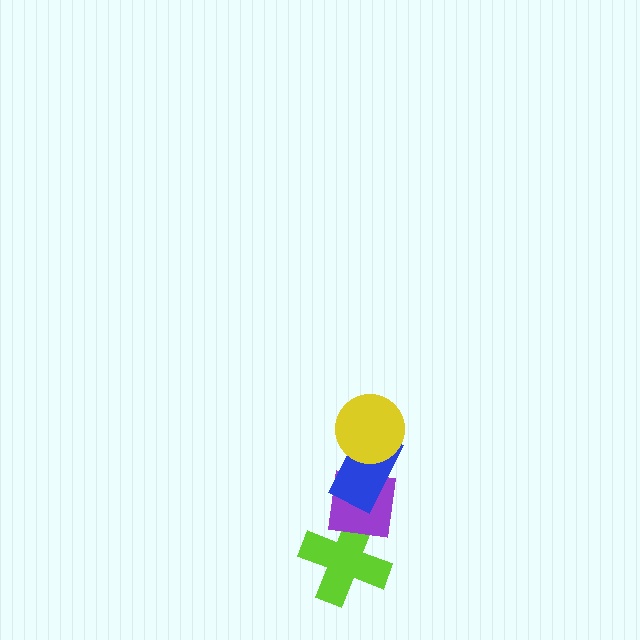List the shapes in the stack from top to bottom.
From top to bottom: the yellow circle, the blue rectangle, the purple square, the lime cross.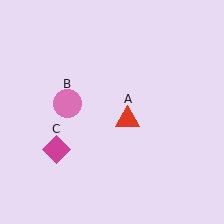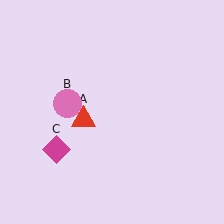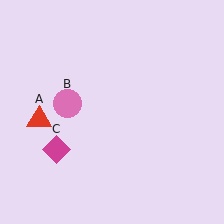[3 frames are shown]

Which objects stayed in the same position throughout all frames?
Pink circle (object B) and magenta diamond (object C) remained stationary.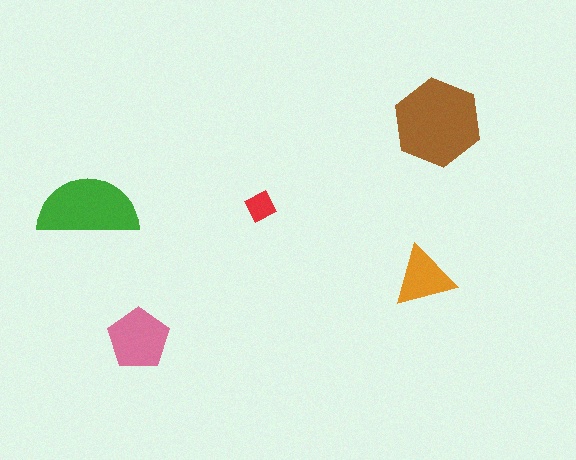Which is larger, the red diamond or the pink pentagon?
The pink pentagon.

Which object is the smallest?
The red diamond.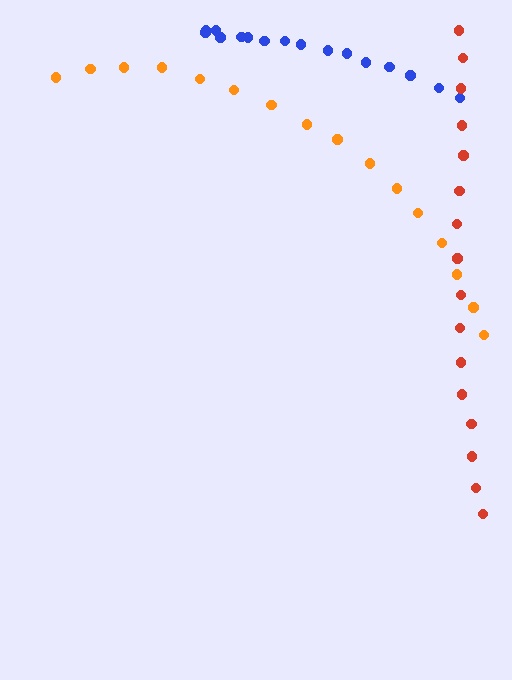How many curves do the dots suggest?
There are 3 distinct paths.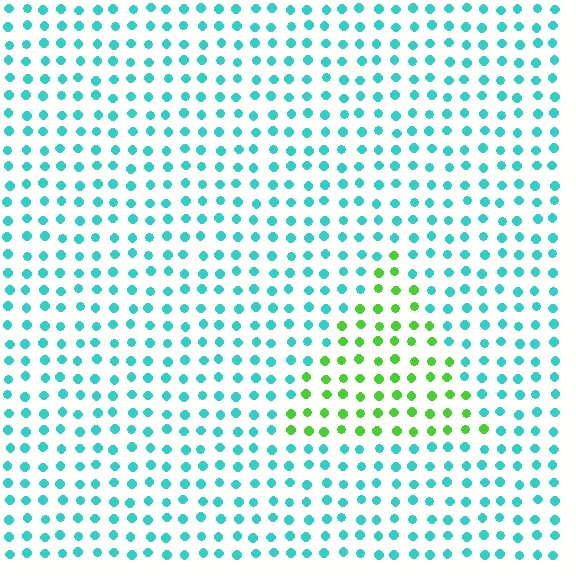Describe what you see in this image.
The image is filled with small cyan elements in a uniform arrangement. A triangle-shaped region is visible where the elements are tinted to a slightly different hue, forming a subtle color boundary.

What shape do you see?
I see a triangle.